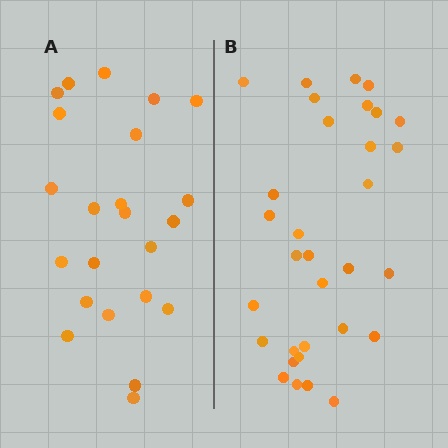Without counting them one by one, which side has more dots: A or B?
Region B (the right region) has more dots.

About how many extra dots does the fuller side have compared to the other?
Region B has roughly 8 or so more dots than region A.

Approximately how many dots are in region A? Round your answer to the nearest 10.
About 20 dots. (The exact count is 23, which rounds to 20.)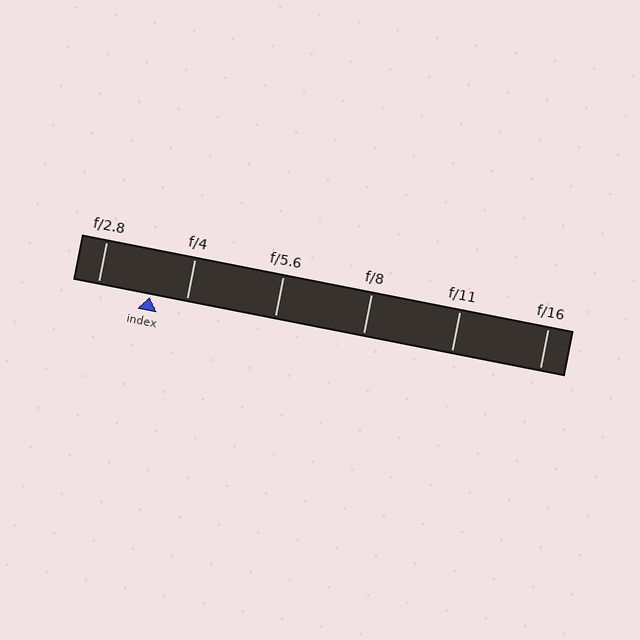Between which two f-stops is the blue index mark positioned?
The index mark is between f/2.8 and f/4.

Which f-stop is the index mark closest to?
The index mark is closest to f/4.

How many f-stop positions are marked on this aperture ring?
There are 6 f-stop positions marked.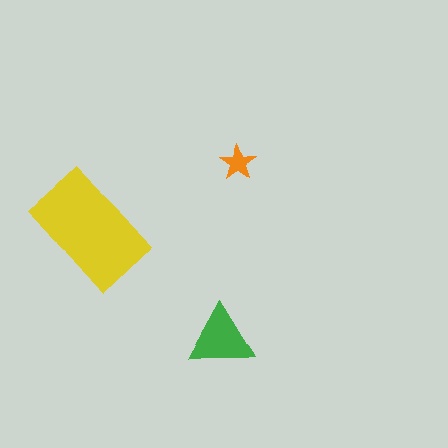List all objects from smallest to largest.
The orange star, the green triangle, the yellow rectangle.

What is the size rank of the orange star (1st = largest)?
3rd.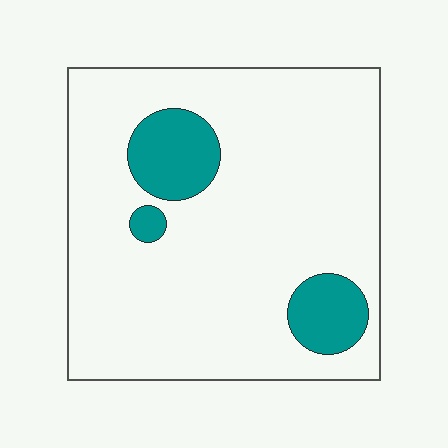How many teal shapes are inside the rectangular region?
3.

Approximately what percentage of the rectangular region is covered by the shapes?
Approximately 15%.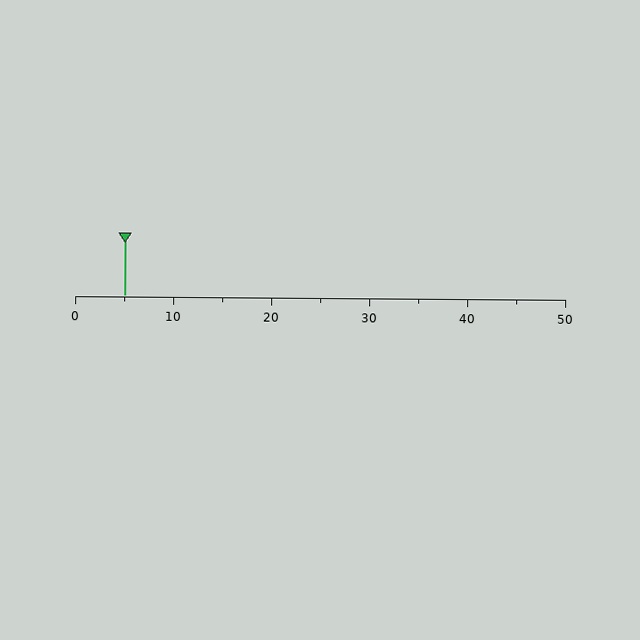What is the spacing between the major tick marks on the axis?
The major ticks are spaced 10 apart.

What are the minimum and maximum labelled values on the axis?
The axis runs from 0 to 50.